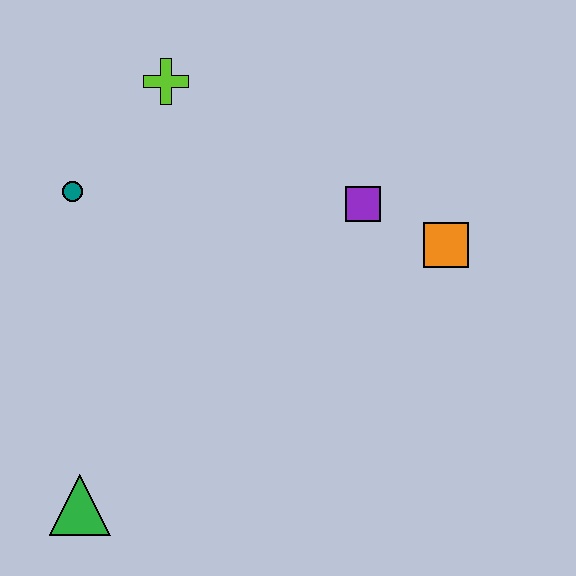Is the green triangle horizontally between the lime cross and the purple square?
No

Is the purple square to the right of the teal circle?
Yes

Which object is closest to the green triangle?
The teal circle is closest to the green triangle.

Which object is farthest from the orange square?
The green triangle is farthest from the orange square.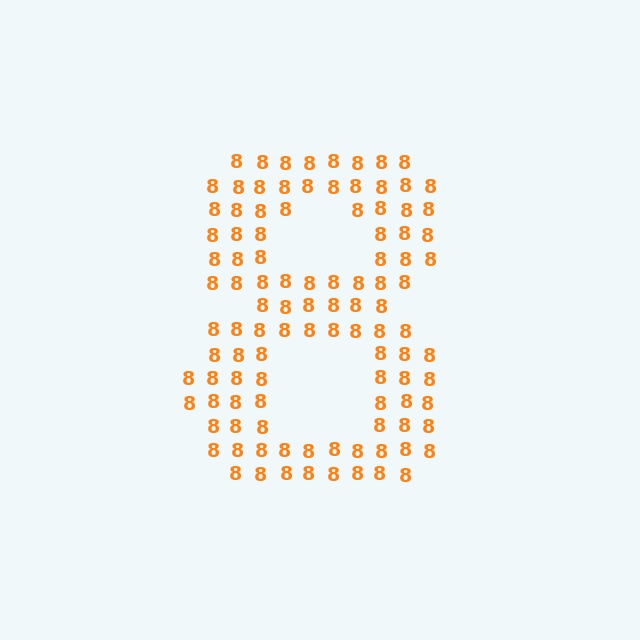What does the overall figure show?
The overall figure shows the digit 8.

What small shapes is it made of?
It is made of small digit 8's.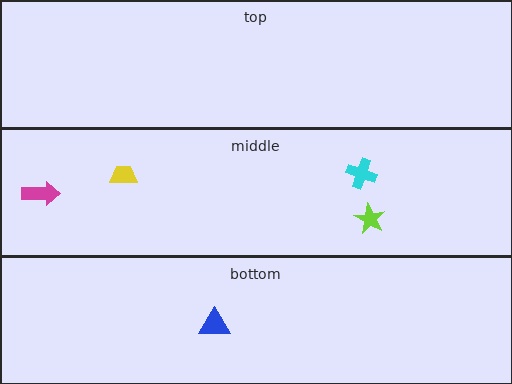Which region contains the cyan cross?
The middle region.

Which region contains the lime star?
The middle region.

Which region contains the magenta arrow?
The middle region.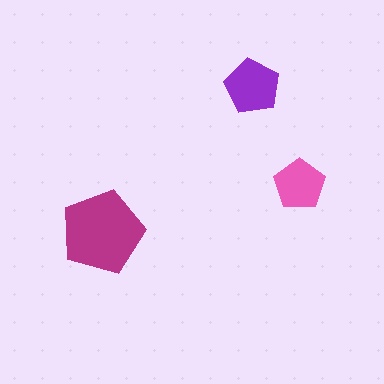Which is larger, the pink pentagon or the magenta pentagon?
The magenta one.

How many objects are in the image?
There are 3 objects in the image.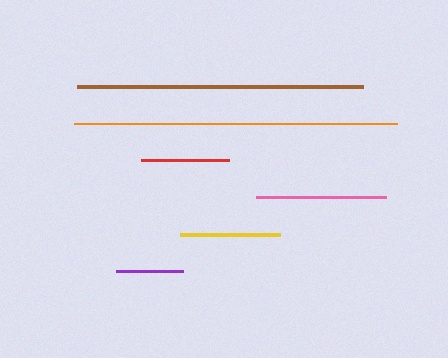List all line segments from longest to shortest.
From longest to shortest: orange, brown, pink, yellow, red, purple.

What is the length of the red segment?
The red segment is approximately 88 pixels long.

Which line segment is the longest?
The orange line is the longest at approximately 324 pixels.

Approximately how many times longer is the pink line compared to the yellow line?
The pink line is approximately 1.3 times the length of the yellow line.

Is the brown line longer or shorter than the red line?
The brown line is longer than the red line.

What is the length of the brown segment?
The brown segment is approximately 286 pixels long.